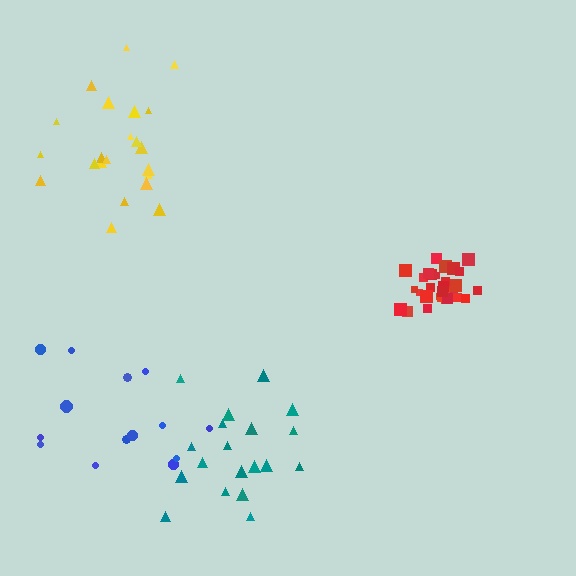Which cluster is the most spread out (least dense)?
Blue.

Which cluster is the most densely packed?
Red.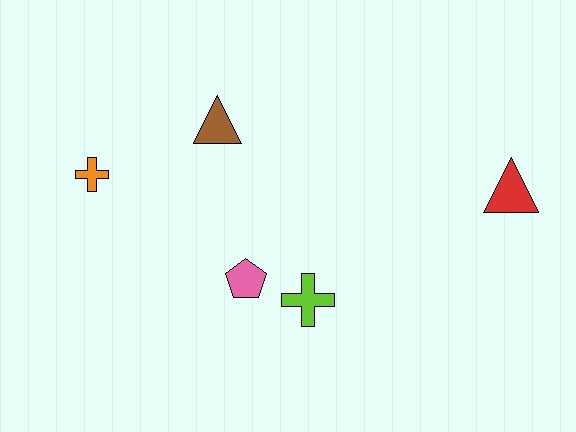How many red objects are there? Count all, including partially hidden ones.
There is 1 red object.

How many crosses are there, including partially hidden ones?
There are 2 crosses.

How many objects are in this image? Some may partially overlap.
There are 5 objects.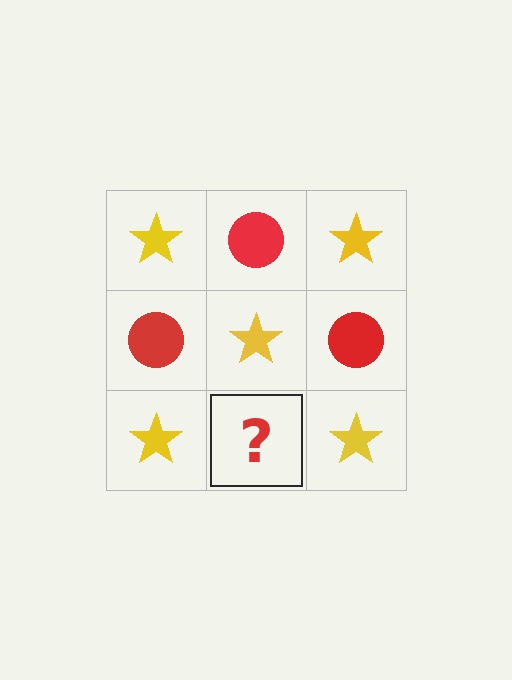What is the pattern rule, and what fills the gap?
The rule is that it alternates yellow star and red circle in a checkerboard pattern. The gap should be filled with a red circle.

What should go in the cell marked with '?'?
The missing cell should contain a red circle.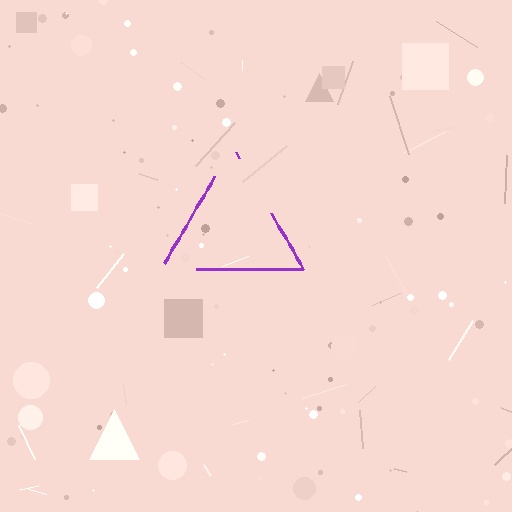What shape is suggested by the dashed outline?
The dashed outline suggests a triangle.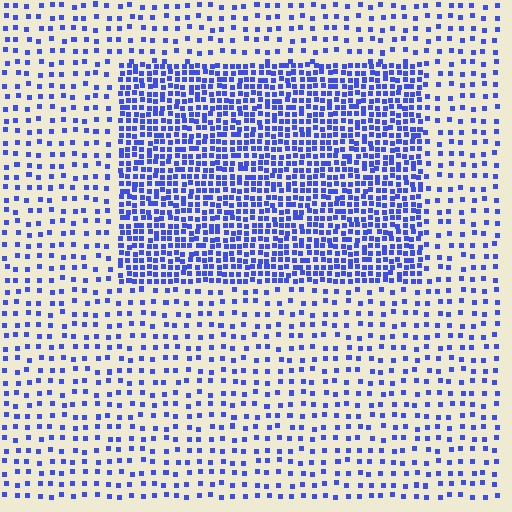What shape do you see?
I see a rectangle.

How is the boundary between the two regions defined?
The boundary is defined by a change in element density (approximately 2.7x ratio). All elements are the same color, size, and shape.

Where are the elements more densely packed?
The elements are more densely packed inside the rectangle boundary.